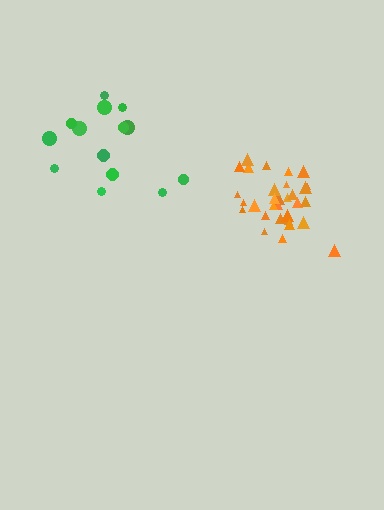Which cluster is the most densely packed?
Orange.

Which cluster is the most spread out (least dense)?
Green.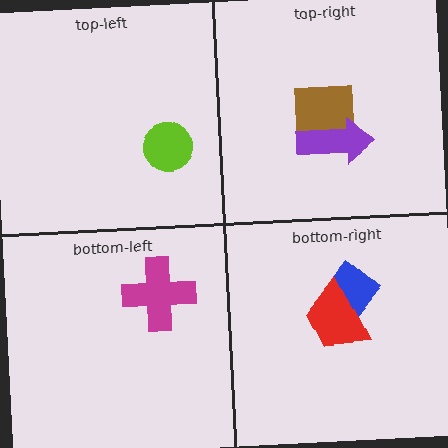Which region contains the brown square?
The top-right region.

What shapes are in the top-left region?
The lime circle.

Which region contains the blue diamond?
The bottom-right region.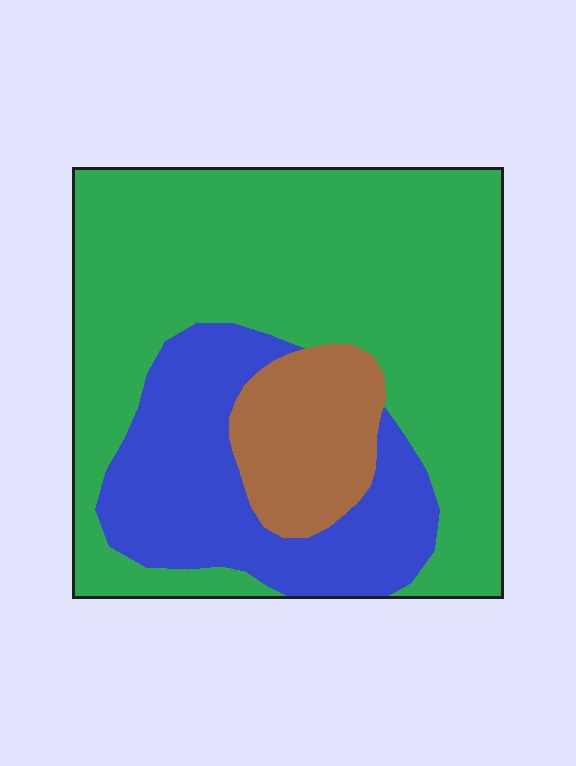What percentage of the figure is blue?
Blue takes up about one quarter (1/4) of the figure.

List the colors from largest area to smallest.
From largest to smallest: green, blue, brown.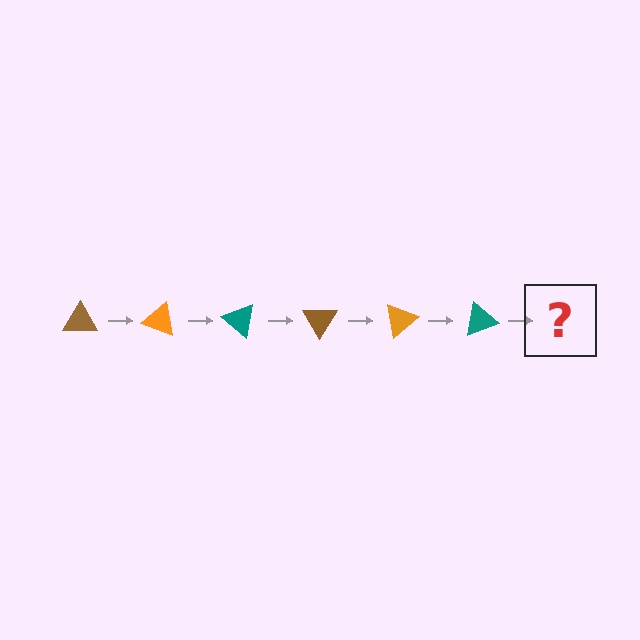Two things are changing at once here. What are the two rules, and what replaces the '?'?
The two rules are that it rotates 20 degrees each step and the color cycles through brown, orange, and teal. The '?' should be a brown triangle, rotated 120 degrees from the start.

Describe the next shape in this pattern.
It should be a brown triangle, rotated 120 degrees from the start.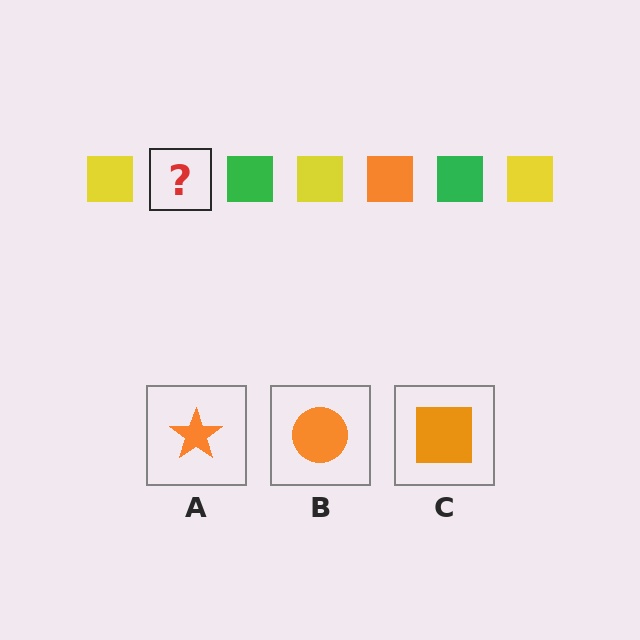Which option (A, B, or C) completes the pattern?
C.